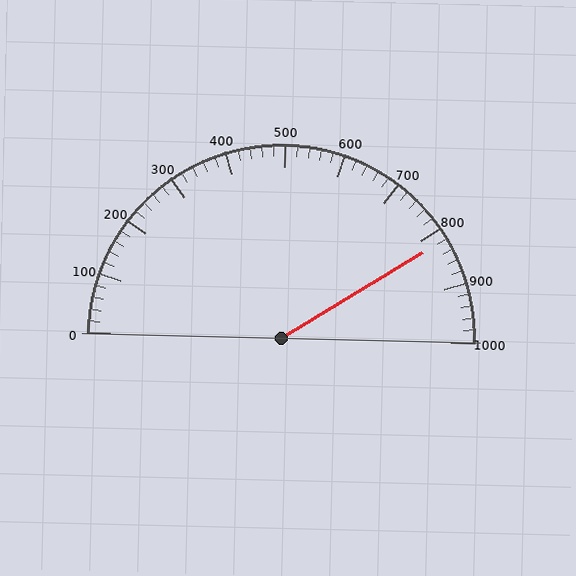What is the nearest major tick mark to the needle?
The nearest major tick mark is 800.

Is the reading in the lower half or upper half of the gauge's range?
The reading is in the upper half of the range (0 to 1000).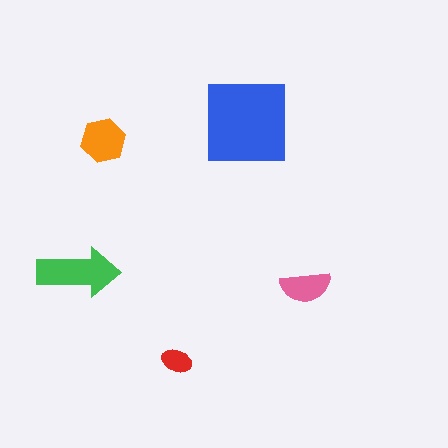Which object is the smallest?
The red ellipse.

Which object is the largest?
The blue square.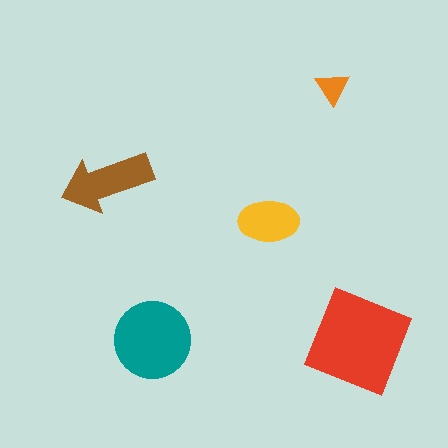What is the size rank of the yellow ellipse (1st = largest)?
4th.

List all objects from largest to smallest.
The red diamond, the teal circle, the brown arrow, the yellow ellipse, the orange triangle.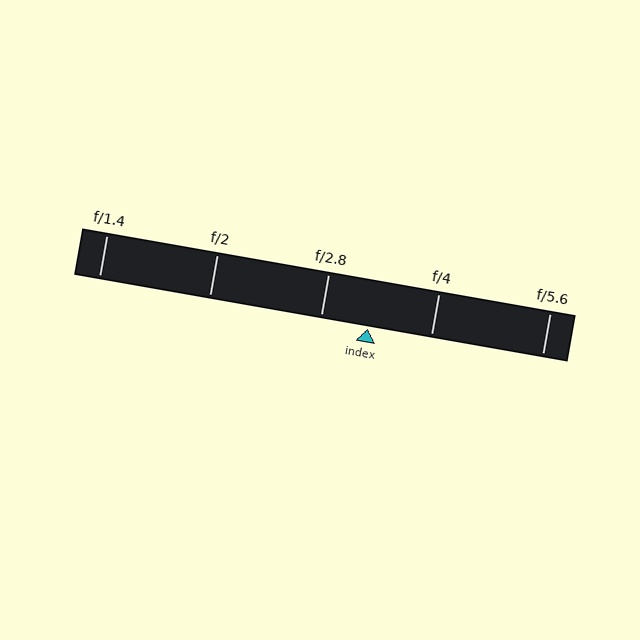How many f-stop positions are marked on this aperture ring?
There are 5 f-stop positions marked.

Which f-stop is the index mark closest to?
The index mark is closest to f/2.8.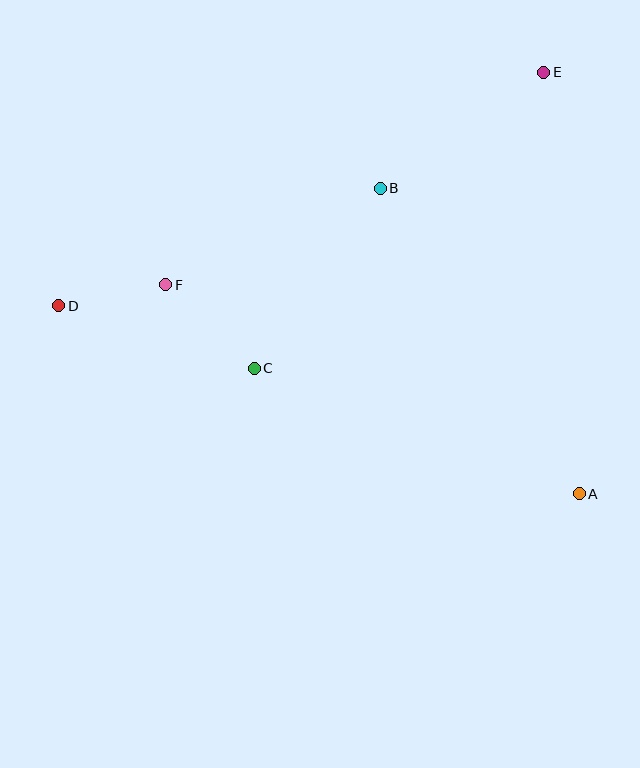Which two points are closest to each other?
Points D and F are closest to each other.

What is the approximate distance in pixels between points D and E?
The distance between D and E is approximately 538 pixels.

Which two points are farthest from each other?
Points A and D are farthest from each other.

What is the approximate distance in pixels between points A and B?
The distance between A and B is approximately 365 pixels.